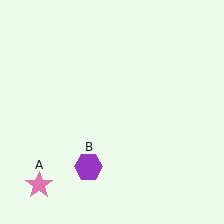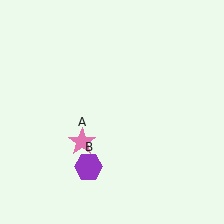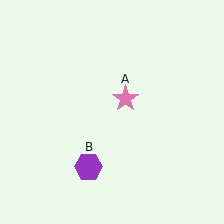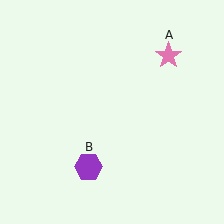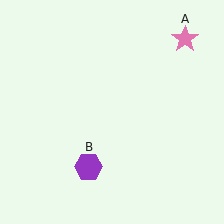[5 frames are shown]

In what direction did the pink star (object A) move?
The pink star (object A) moved up and to the right.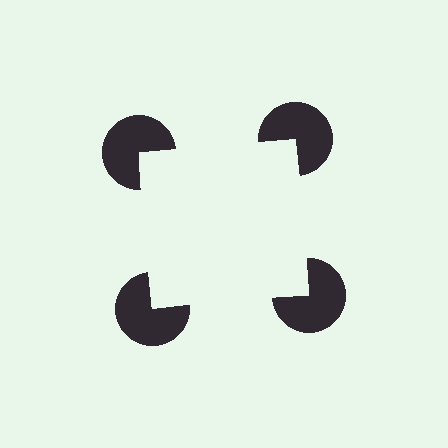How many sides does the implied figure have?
4 sides.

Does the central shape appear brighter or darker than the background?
It typically appears slightly brighter than the background, even though no actual brightness change is drawn.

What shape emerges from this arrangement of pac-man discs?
An illusory square — its edges are inferred from the aligned wedge cuts in the pac-man discs, not physically drawn.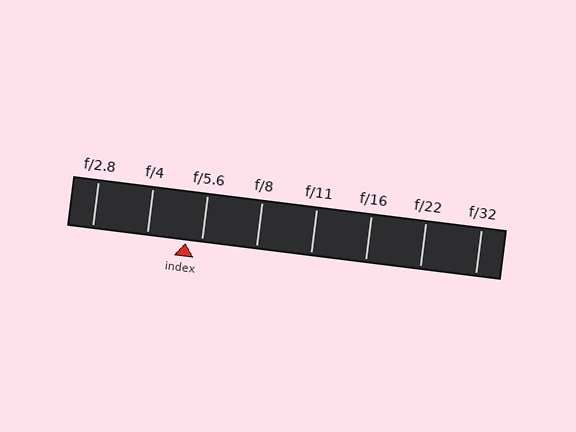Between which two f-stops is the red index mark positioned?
The index mark is between f/4 and f/5.6.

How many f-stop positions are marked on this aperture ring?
There are 8 f-stop positions marked.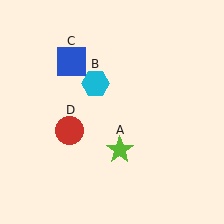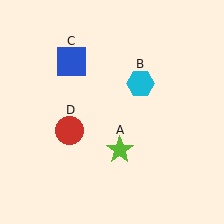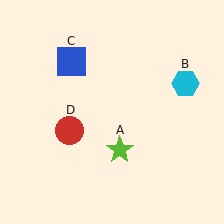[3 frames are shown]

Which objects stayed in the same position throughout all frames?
Lime star (object A) and blue square (object C) and red circle (object D) remained stationary.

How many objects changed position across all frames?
1 object changed position: cyan hexagon (object B).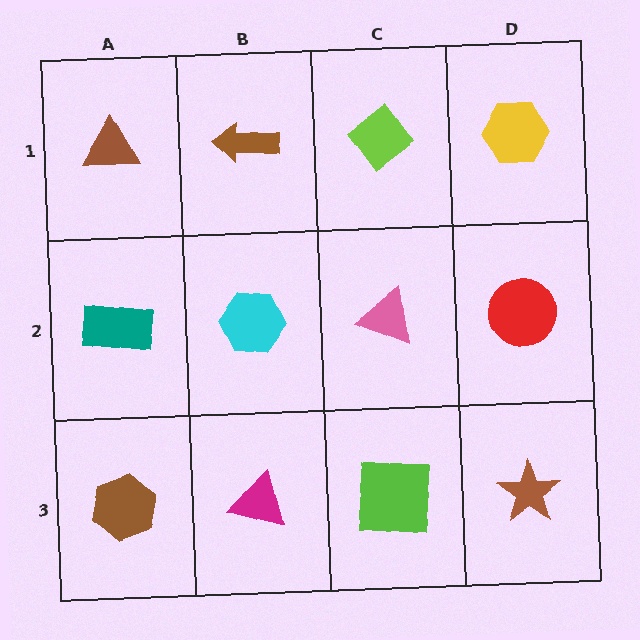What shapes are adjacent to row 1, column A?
A teal rectangle (row 2, column A), a brown arrow (row 1, column B).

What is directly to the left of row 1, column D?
A lime diamond.